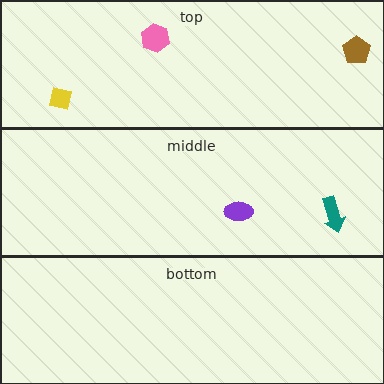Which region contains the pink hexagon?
The top region.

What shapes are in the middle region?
The teal arrow, the purple ellipse.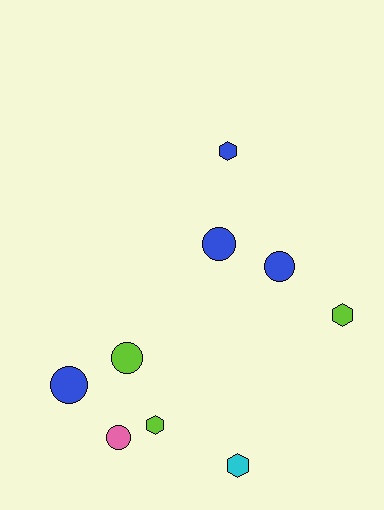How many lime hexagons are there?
There are 2 lime hexagons.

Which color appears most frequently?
Blue, with 4 objects.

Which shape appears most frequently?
Circle, with 5 objects.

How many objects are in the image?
There are 9 objects.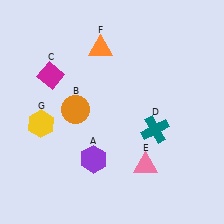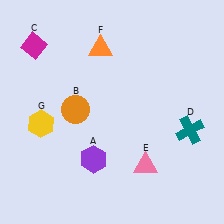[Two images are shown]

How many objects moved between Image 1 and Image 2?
2 objects moved between the two images.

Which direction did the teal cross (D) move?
The teal cross (D) moved right.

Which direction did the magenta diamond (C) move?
The magenta diamond (C) moved up.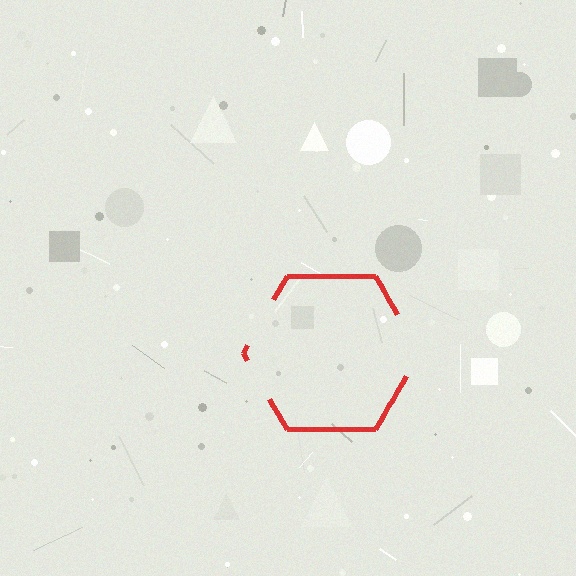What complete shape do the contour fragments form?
The contour fragments form a hexagon.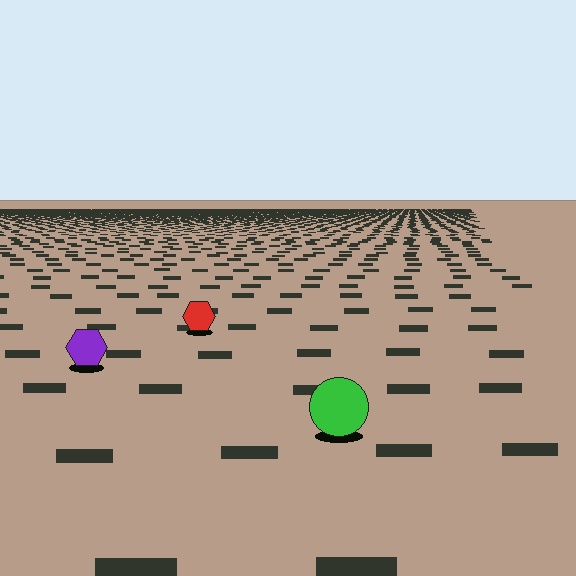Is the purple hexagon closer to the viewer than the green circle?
No. The green circle is closer — you can tell from the texture gradient: the ground texture is coarser near it.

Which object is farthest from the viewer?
The red hexagon is farthest from the viewer. It appears smaller and the ground texture around it is denser.